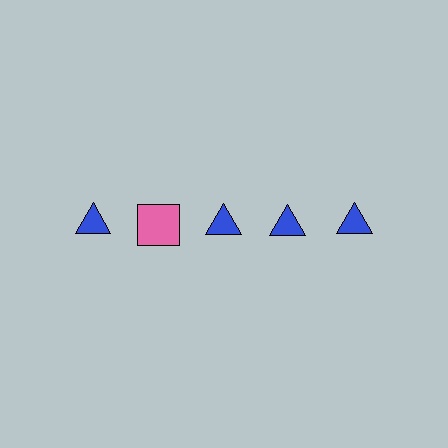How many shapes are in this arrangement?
There are 5 shapes arranged in a grid pattern.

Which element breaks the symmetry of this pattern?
The pink square in the top row, second from left column breaks the symmetry. All other shapes are blue triangles.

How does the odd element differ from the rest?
It differs in both color (pink instead of blue) and shape (square instead of triangle).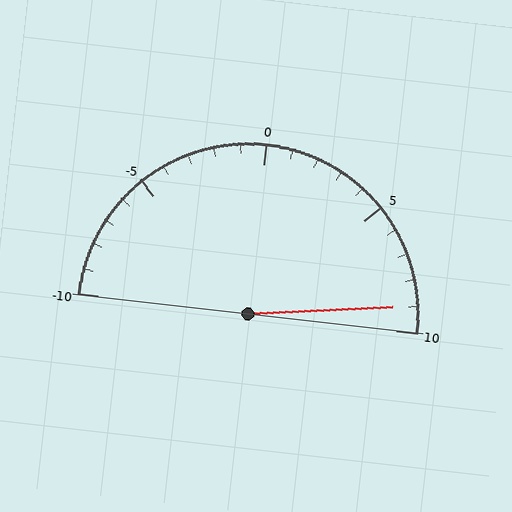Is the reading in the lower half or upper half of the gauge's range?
The reading is in the upper half of the range (-10 to 10).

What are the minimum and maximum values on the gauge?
The gauge ranges from -10 to 10.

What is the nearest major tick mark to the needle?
The nearest major tick mark is 10.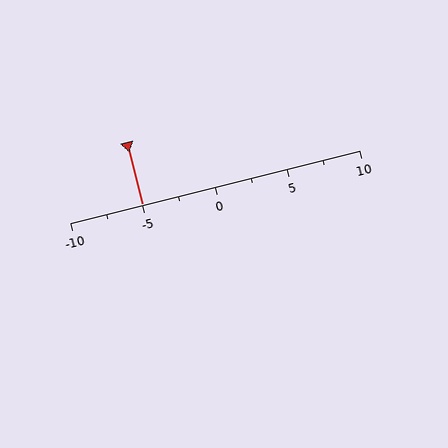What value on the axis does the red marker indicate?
The marker indicates approximately -5.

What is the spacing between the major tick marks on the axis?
The major ticks are spaced 5 apart.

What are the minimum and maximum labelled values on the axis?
The axis runs from -10 to 10.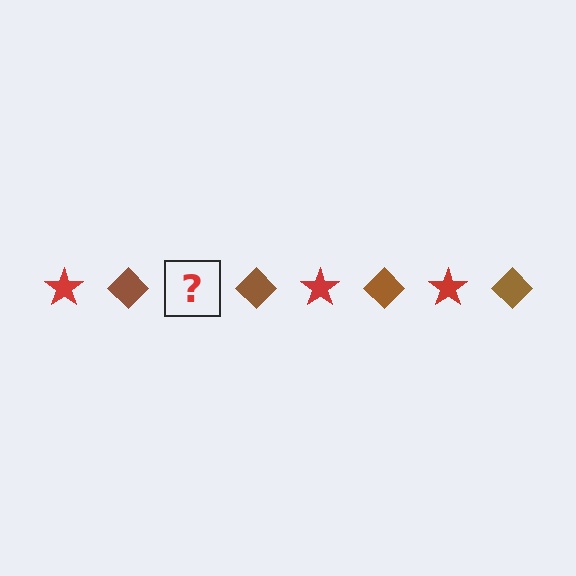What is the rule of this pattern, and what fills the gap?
The rule is that the pattern alternates between red star and brown diamond. The gap should be filled with a red star.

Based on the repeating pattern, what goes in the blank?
The blank should be a red star.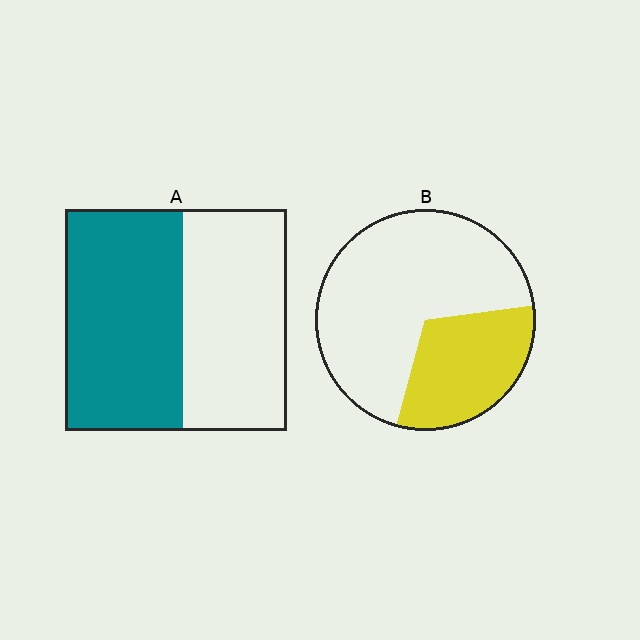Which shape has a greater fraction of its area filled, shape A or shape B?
Shape A.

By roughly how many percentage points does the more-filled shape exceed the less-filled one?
By roughly 20 percentage points (A over B).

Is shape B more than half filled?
No.